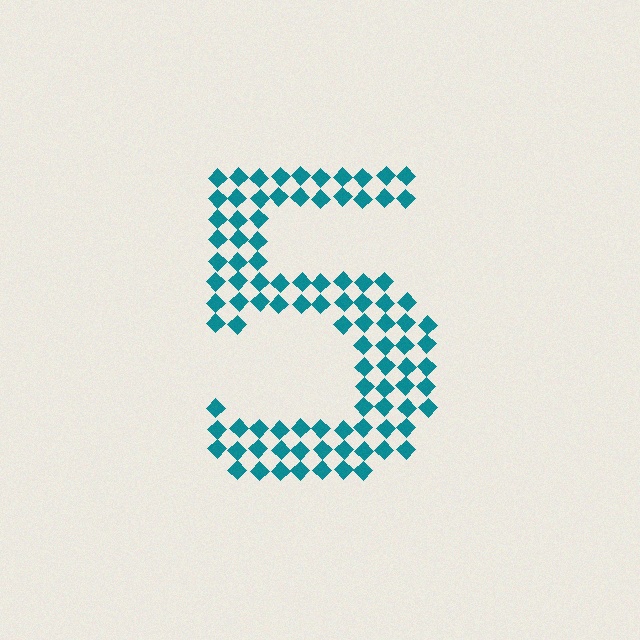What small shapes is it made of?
It is made of small diamonds.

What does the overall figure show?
The overall figure shows the digit 5.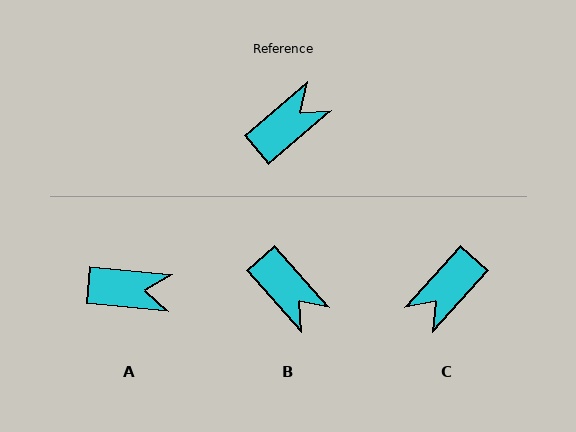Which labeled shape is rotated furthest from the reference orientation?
C, about 172 degrees away.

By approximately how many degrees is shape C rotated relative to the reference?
Approximately 172 degrees clockwise.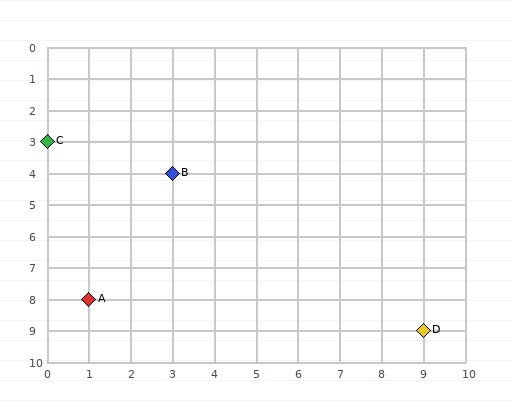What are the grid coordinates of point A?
Point A is at grid coordinates (1, 8).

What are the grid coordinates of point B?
Point B is at grid coordinates (3, 4).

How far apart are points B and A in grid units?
Points B and A are 2 columns and 4 rows apart (about 4.5 grid units diagonally).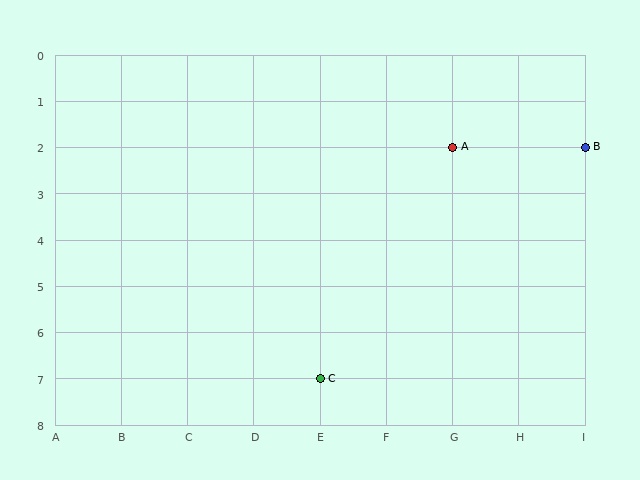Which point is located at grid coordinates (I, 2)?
Point B is at (I, 2).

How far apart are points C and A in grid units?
Points C and A are 2 columns and 5 rows apart (about 5.4 grid units diagonally).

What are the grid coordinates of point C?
Point C is at grid coordinates (E, 7).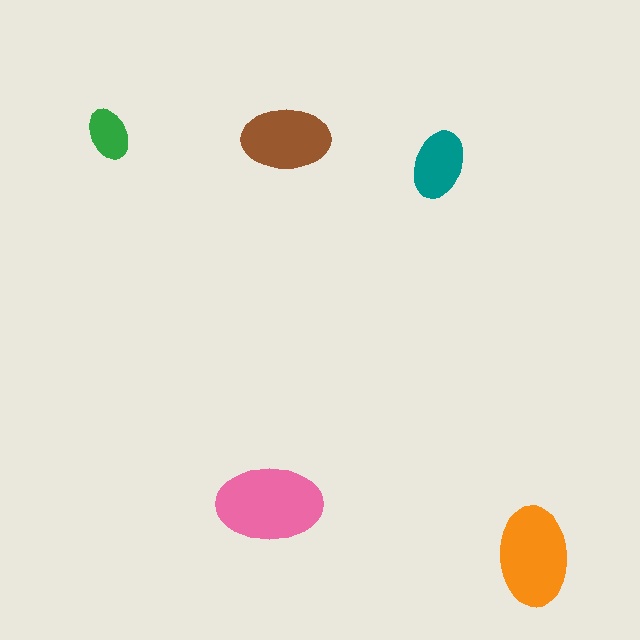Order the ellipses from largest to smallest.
the pink one, the orange one, the brown one, the teal one, the green one.